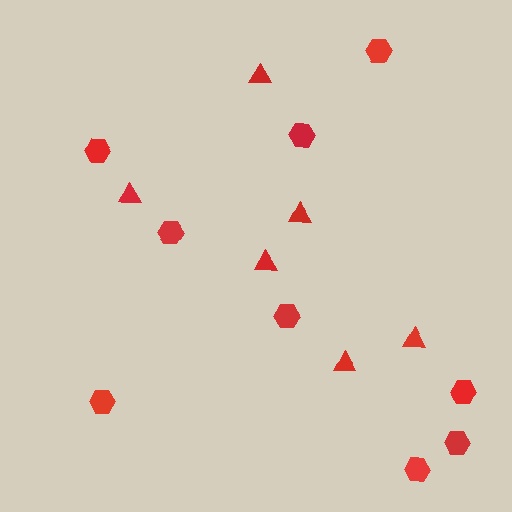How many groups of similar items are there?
There are 2 groups: one group of triangles (6) and one group of hexagons (9).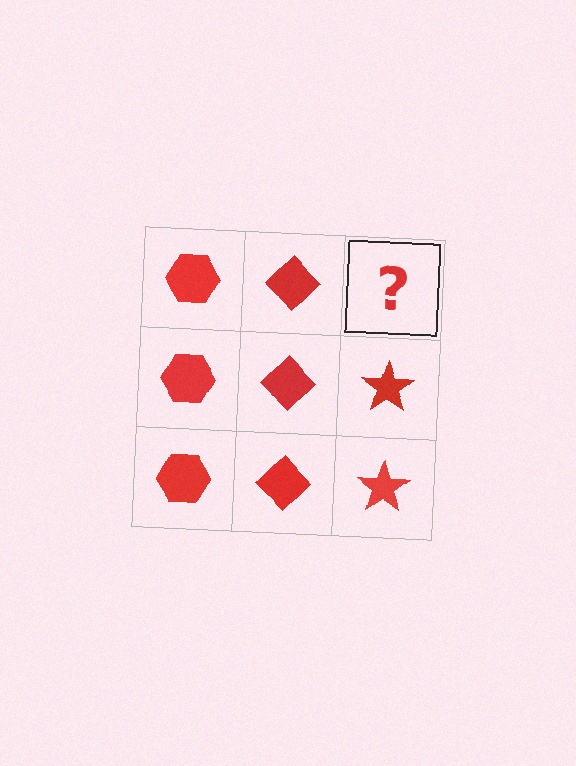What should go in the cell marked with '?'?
The missing cell should contain a red star.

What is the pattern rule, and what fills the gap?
The rule is that each column has a consistent shape. The gap should be filled with a red star.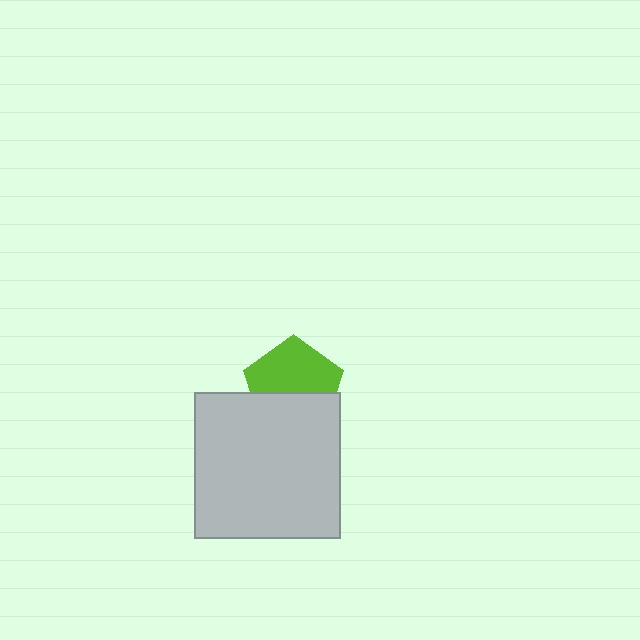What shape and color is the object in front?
The object in front is a light gray square.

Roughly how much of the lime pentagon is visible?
About half of it is visible (roughly 57%).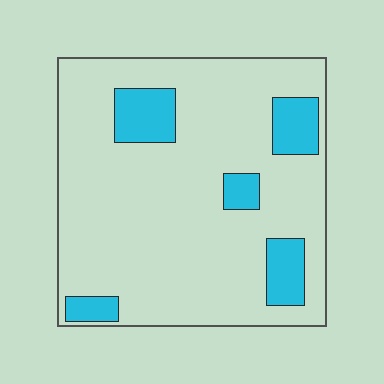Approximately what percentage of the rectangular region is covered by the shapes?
Approximately 15%.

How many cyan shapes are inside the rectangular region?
5.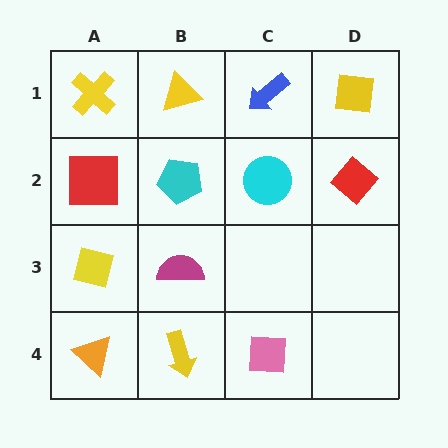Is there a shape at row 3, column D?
No, that cell is empty.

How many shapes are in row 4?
3 shapes.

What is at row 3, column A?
A yellow square.